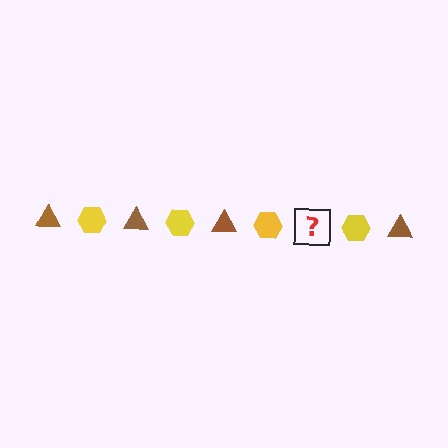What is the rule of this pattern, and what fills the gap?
The rule is that the pattern alternates between brown triangle and yellow hexagon. The gap should be filled with a brown triangle.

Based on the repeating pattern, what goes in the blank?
The blank should be a brown triangle.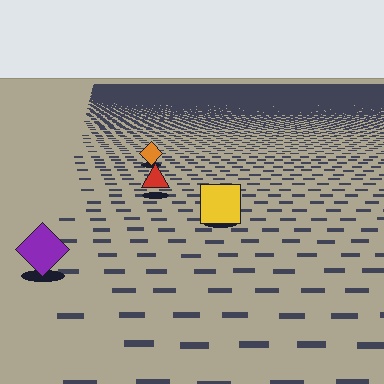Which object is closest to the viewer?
The purple diamond is closest. The texture marks near it are larger and more spread out.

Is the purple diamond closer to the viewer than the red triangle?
Yes. The purple diamond is closer — you can tell from the texture gradient: the ground texture is coarser near it.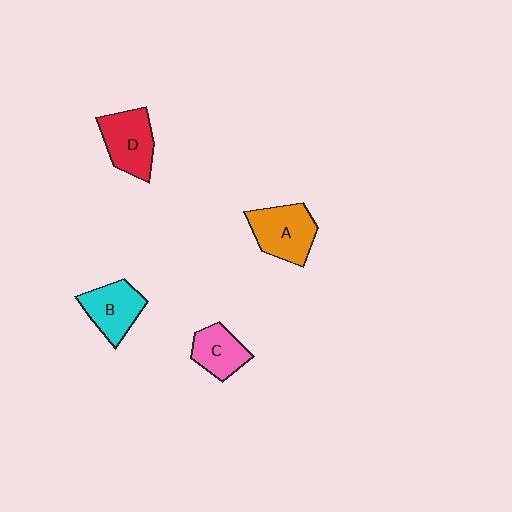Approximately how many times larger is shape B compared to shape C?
Approximately 1.2 times.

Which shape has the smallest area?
Shape C (pink).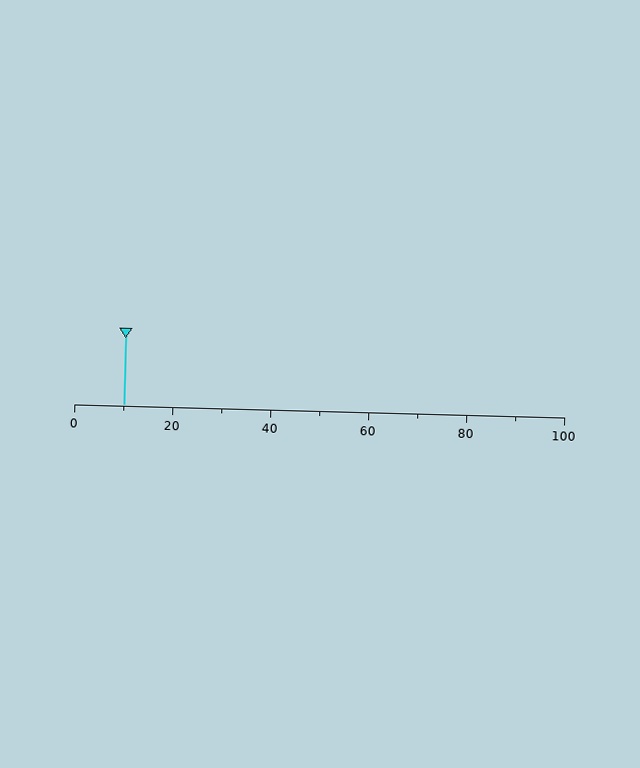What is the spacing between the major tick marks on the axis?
The major ticks are spaced 20 apart.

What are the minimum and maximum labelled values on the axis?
The axis runs from 0 to 100.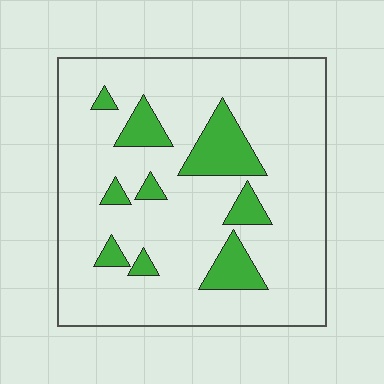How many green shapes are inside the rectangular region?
9.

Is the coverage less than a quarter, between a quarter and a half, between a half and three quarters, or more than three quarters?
Less than a quarter.